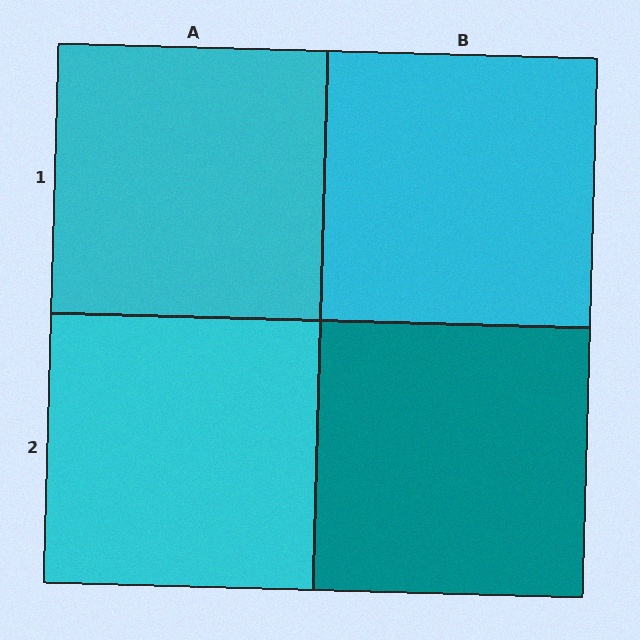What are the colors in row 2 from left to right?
Cyan, teal.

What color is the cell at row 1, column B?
Cyan.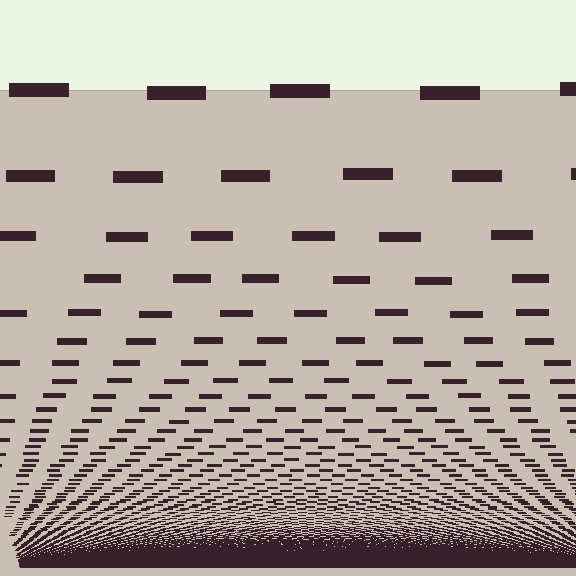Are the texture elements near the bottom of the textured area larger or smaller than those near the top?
Smaller. The gradient is inverted — elements near the bottom are smaller and denser.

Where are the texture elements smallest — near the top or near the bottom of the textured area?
Near the bottom.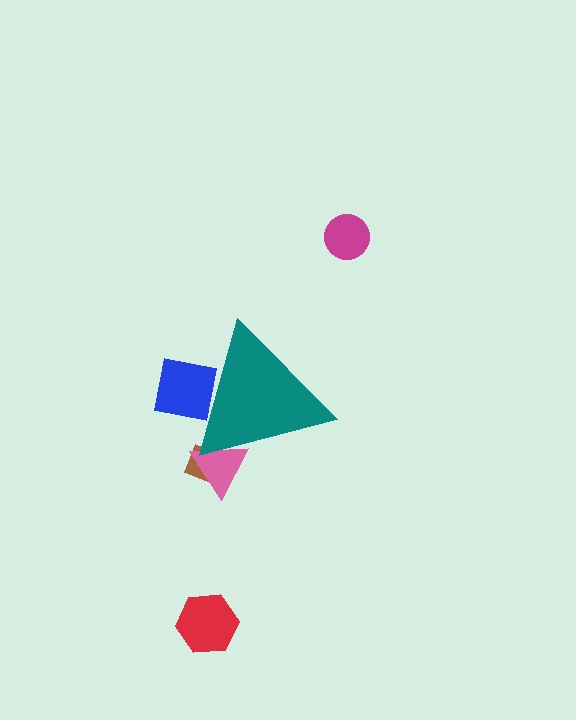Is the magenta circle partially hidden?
No, the magenta circle is fully visible.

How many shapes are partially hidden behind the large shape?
3 shapes are partially hidden.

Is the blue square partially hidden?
Yes, the blue square is partially hidden behind the teal triangle.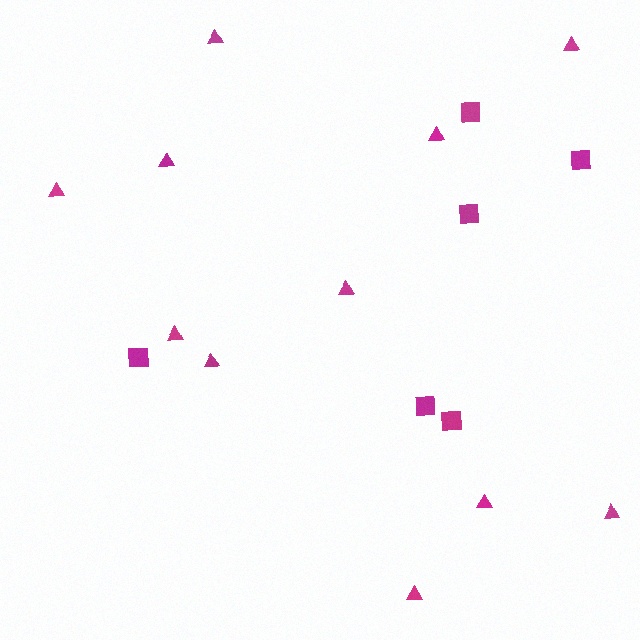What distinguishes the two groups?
There are 2 groups: one group of squares (6) and one group of triangles (11).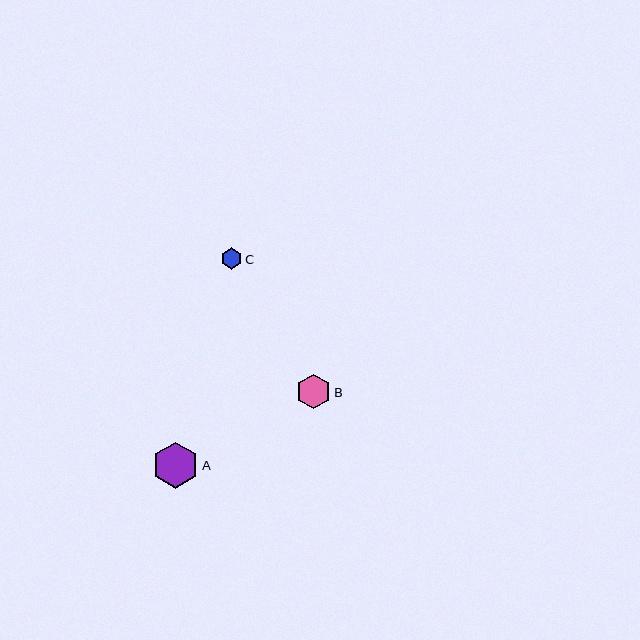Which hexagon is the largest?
Hexagon A is the largest with a size of approximately 46 pixels.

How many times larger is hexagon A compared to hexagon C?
Hexagon A is approximately 2.2 times the size of hexagon C.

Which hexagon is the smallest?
Hexagon C is the smallest with a size of approximately 21 pixels.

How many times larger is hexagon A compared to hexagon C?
Hexagon A is approximately 2.2 times the size of hexagon C.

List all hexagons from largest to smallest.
From largest to smallest: A, B, C.